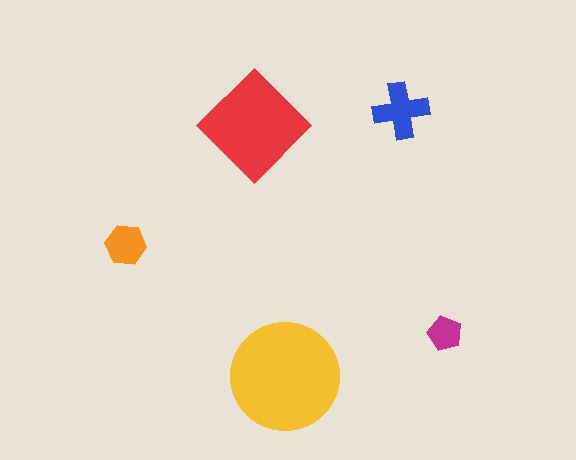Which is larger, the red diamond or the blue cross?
The red diamond.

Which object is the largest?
The yellow circle.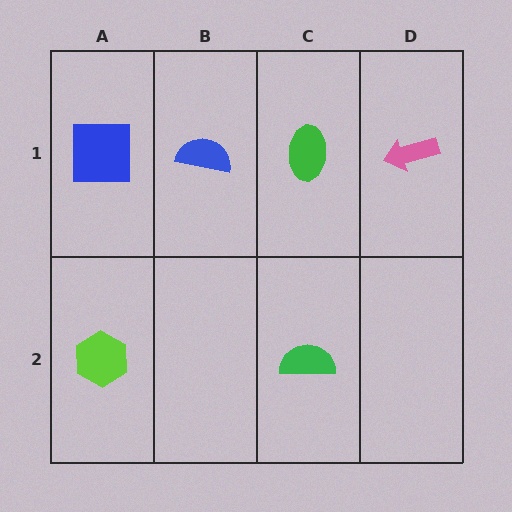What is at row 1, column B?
A blue semicircle.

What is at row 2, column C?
A green semicircle.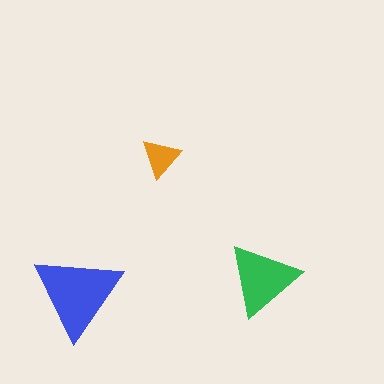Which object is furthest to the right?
The green triangle is rightmost.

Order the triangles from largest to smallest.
the blue one, the green one, the orange one.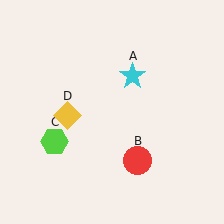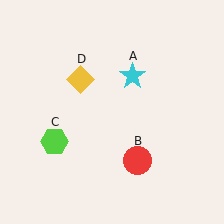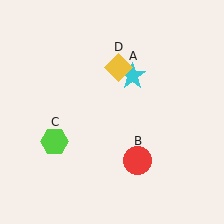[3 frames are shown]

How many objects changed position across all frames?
1 object changed position: yellow diamond (object D).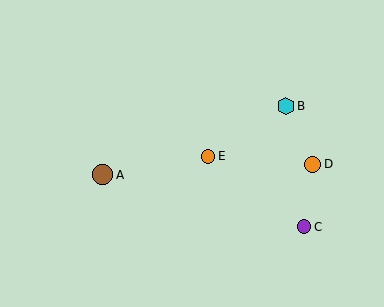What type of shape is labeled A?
Shape A is a brown circle.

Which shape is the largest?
The brown circle (labeled A) is the largest.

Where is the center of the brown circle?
The center of the brown circle is at (103, 175).